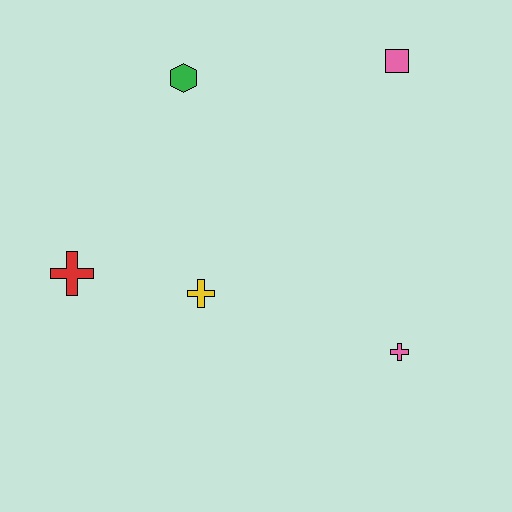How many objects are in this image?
There are 5 objects.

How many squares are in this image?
There is 1 square.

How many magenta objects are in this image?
There are no magenta objects.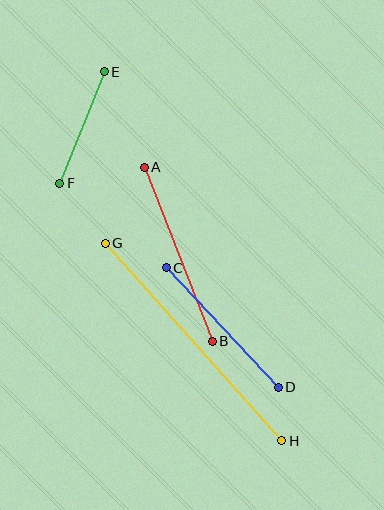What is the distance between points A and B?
The distance is approximately 187 pixels.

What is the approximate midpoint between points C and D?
The midpoint is at approximately (222, 327) pixels.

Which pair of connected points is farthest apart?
Points G and H are farthest apart.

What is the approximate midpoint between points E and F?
The midpoint is at approximately (82, 127) pixels.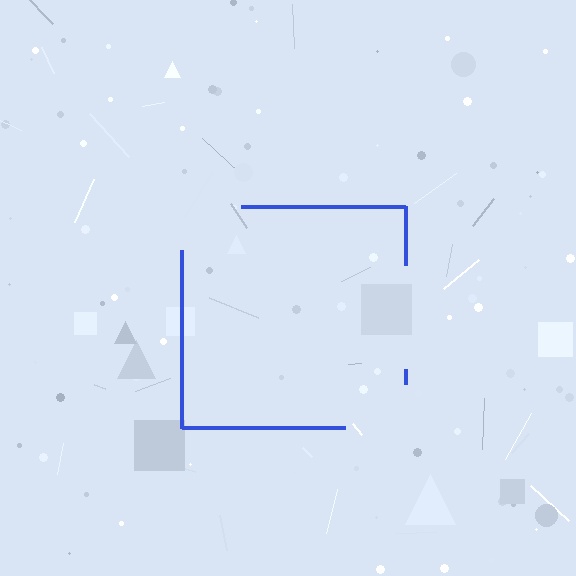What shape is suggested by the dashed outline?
The dashed outline suggests a square.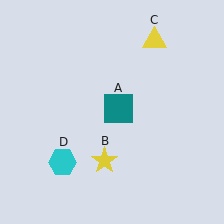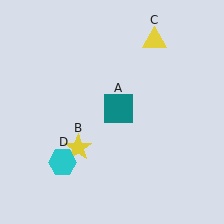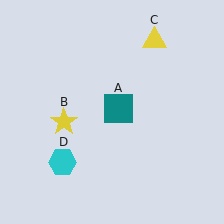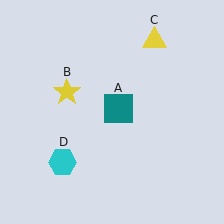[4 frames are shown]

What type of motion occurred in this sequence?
The yellow star (object B) rotated clockwise around the center of the scene.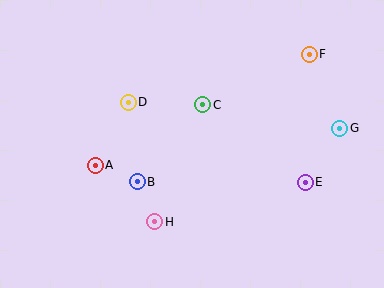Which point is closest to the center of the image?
Point C at (203, 105) is closest to the center.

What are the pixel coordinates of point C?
Point C is at (203, 105).